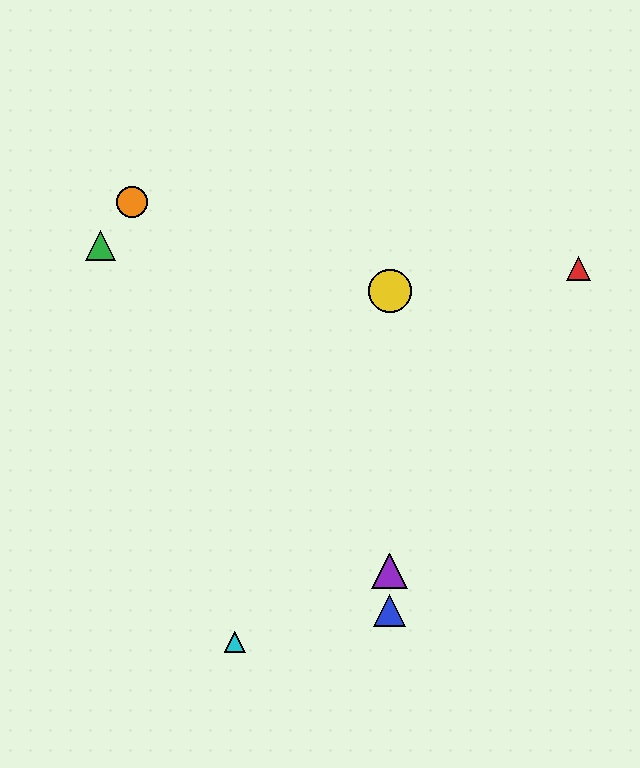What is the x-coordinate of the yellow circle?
The yellow circle is at x≈390.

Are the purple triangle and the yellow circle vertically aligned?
Yes, both are at x≈390.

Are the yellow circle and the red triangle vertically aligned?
No, the yellow circle is at x≈390 and the red triangle is at x≈578.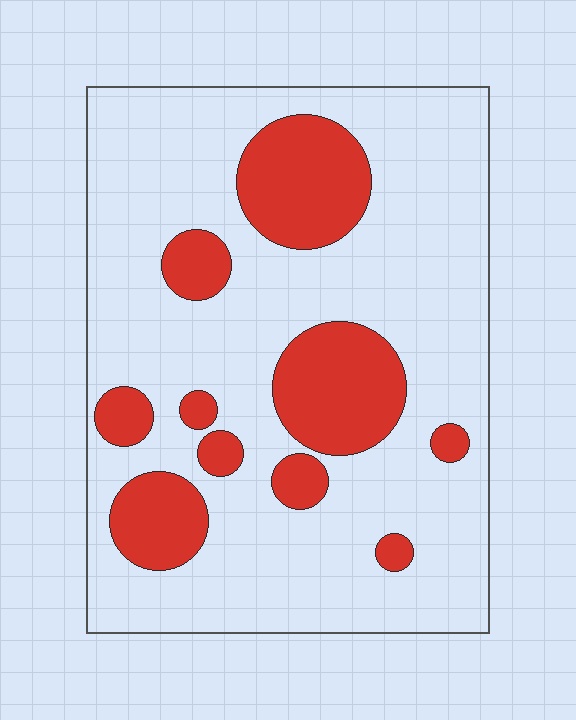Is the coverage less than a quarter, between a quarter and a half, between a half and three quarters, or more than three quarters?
Less than a quarter.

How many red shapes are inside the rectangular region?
10.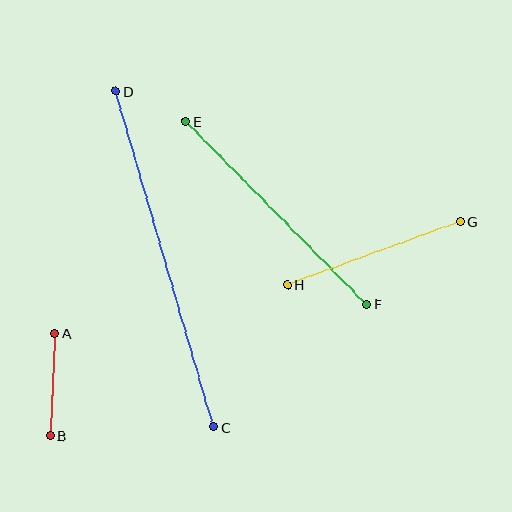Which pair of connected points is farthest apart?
Points C and D are farthest apart.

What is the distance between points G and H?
The distance is approximately 184 pixels.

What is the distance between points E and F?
The distance is approximately 257 pixels.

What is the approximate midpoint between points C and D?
The midpoint is at approximately (165, 259) pixels.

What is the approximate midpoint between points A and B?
The midpoint is at approximately (52, 385) pixels.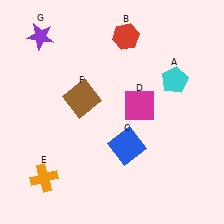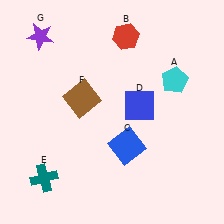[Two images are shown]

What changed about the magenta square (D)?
In Image 1, D is magenta. In Image 2, it changed to blue.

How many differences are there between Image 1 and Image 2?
There are 2 differences between the two images.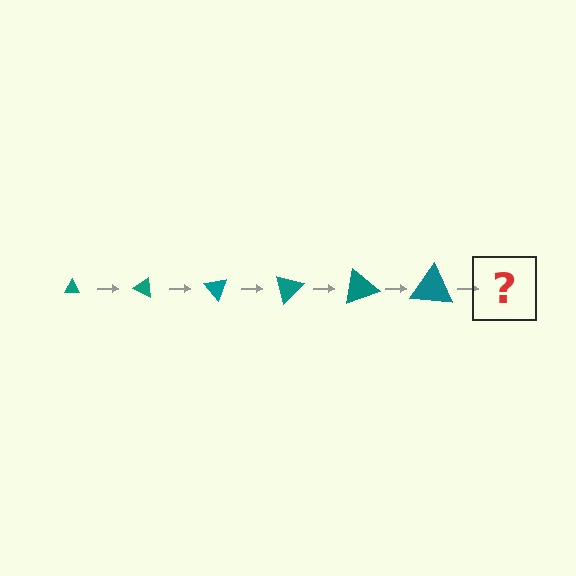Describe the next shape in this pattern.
It should be a triangle, larger than the previous one and rotated 150 degrees from the start.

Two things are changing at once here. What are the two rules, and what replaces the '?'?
The two rules are that the triangle grows larger each step and it rotates 25 degrees each step. The '?' should be a triangle, larger than the previous one and rotated 150 degrees from the start.